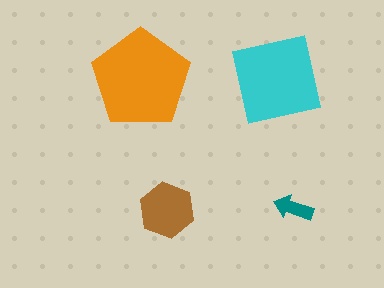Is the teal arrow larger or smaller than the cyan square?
Smaller.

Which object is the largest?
The orange pentagon.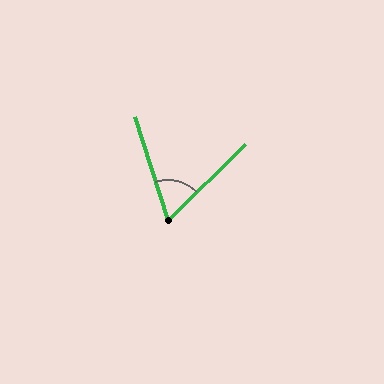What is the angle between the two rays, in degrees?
Approximately 63 degrees.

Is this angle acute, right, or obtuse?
It is acute.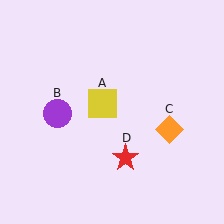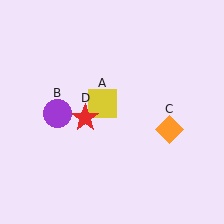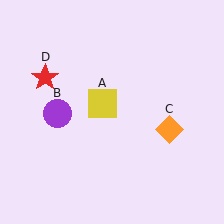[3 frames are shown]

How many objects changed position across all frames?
1 object changed position: red star (object D).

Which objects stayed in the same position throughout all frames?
Yellow square (object A) and purple circle (object B) and orange diamond (object C) remained stationary.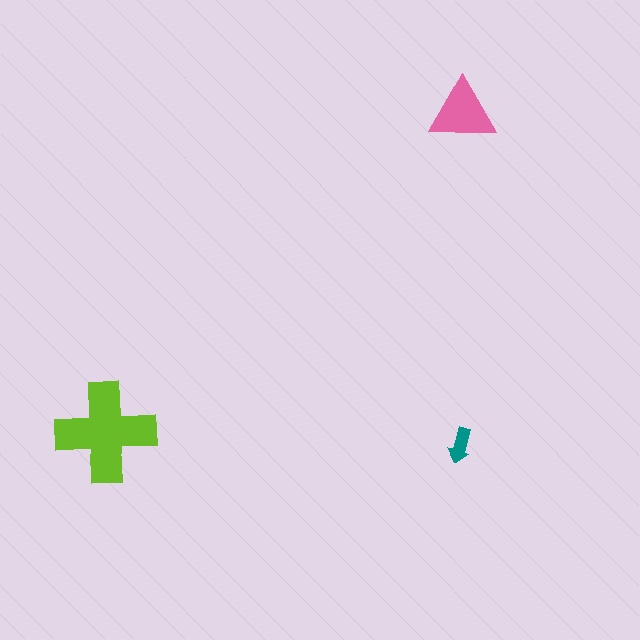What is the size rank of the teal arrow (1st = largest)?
3rd.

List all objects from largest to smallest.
The lime cross, the pink triangle, the teal arrow.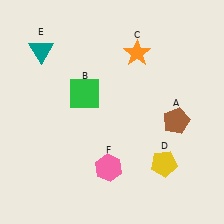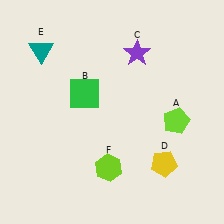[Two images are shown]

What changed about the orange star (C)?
In Image 1, C is orange. In Image 2, it changed to purple.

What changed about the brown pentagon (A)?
In Image 1, A is brown. In Image 2, it changed to lime.